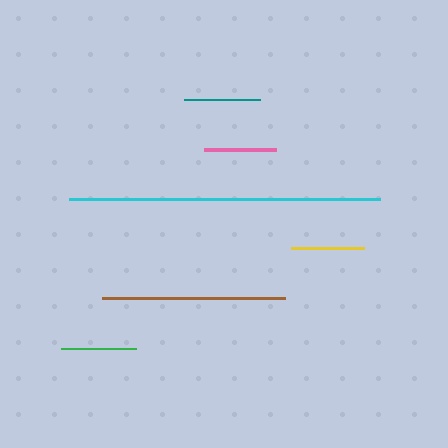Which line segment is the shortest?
The pink line is the shortest at approximately 72 pixels.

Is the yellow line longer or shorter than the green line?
The green line is longer than the yellow line.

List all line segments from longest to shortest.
From longest to shortest: cyan, brown, teal, green, yellow, pink.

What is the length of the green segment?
The green segment is approximately 75 pixels long.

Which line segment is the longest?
The cyan line is the longest at approximately 311 pixels.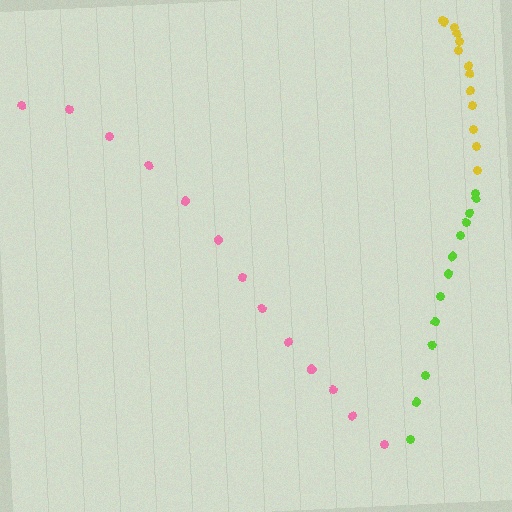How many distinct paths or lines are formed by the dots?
There are 3 distinct paths.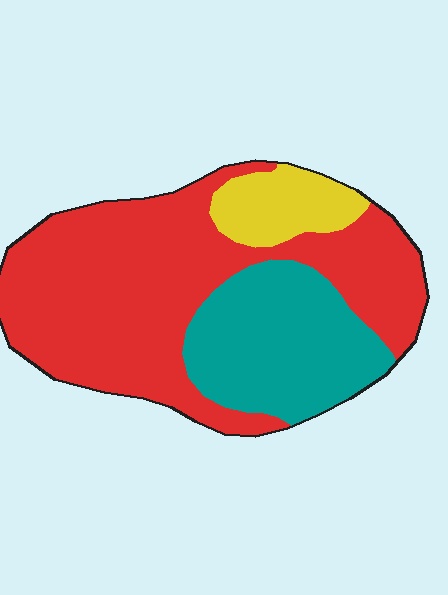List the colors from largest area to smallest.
From largest to smallest: red, teal, yellow.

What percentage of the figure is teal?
Teal takes up about one quarter (1/4) of the figure.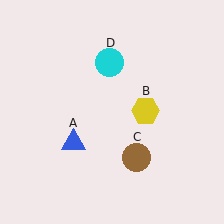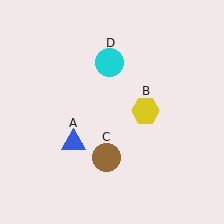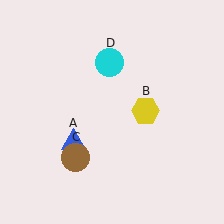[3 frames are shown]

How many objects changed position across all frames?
1 object changed position: brown circle (object C).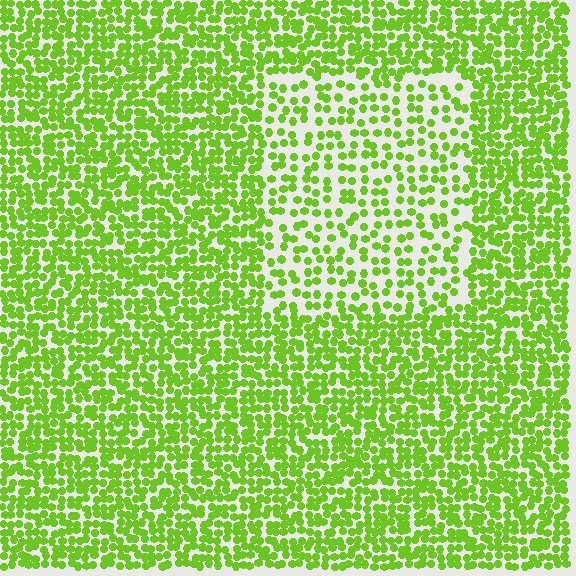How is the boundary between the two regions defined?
The boundary is defined by a change in element density (approximately 2.0x ratio). All elements are the same color, size, and shape.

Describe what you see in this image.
The image contains small lime elements arranged at two different densities. A rectangle-shaped region is visible where the elements are less densely packed than the surrounding area.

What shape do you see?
I see a rectangle.